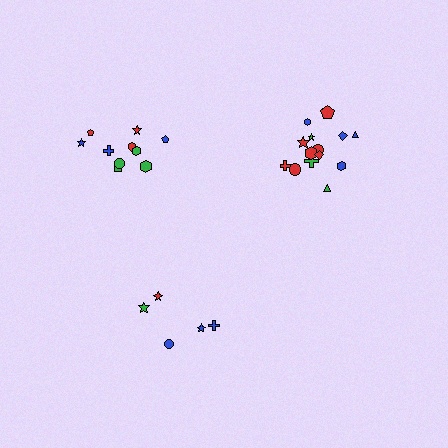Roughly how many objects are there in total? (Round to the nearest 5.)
Roughly 30 objects in total.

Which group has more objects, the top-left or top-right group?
The top-right group.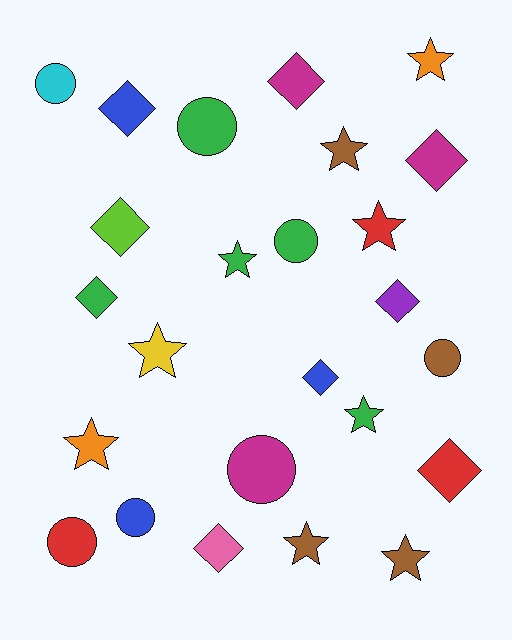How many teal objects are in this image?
There are no teal objects.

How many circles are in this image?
There are 7 circles.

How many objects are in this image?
There are 25 objects.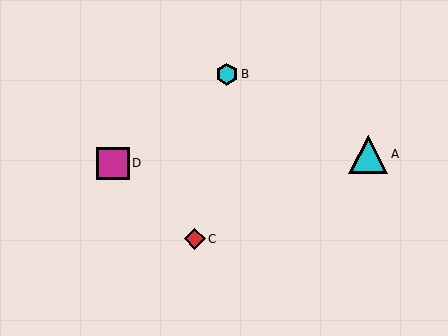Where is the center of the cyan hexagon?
The center of the cyan hexagon is at (227, 74).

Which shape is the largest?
The cyan triangle (labeled A) is the largest.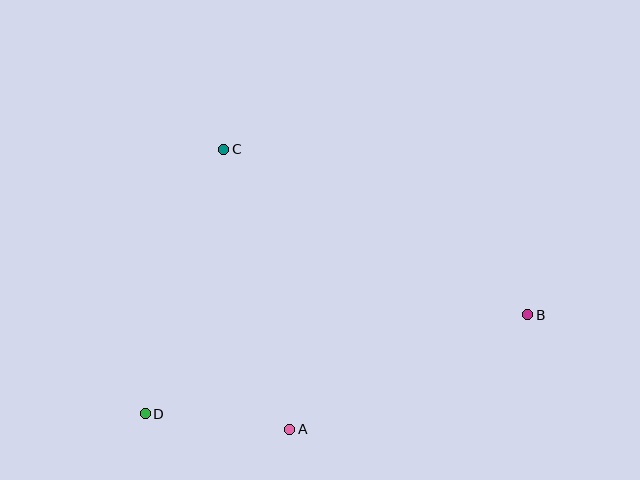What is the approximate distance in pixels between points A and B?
The distance between A and B is approximately 264 pixels.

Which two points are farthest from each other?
Points B and D are farthest from each other.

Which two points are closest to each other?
Points A and D are closest to each other.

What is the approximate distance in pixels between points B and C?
The distance between B and C is approximately 346 pixels.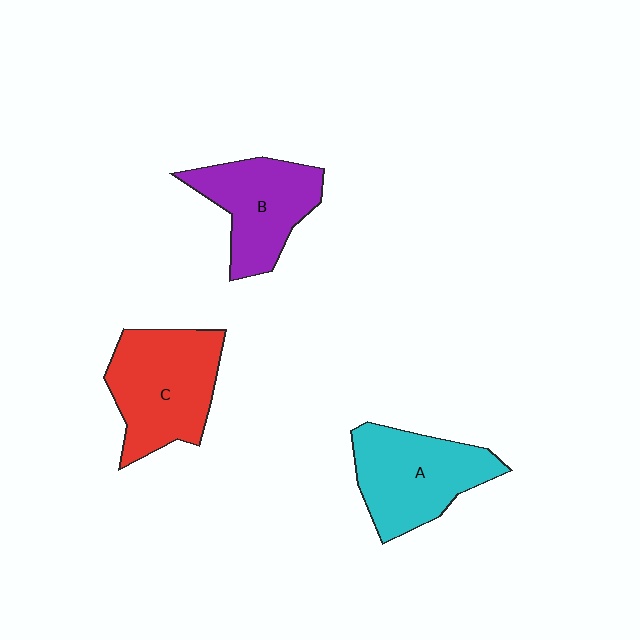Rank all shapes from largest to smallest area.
From largest to smallest: C (red), A (cyan), B (purple).